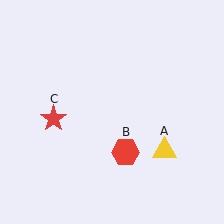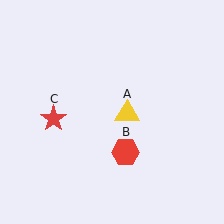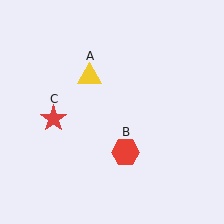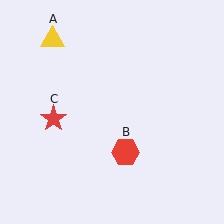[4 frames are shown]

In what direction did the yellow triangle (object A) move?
The yellow triangle (object A) moved up and to the left.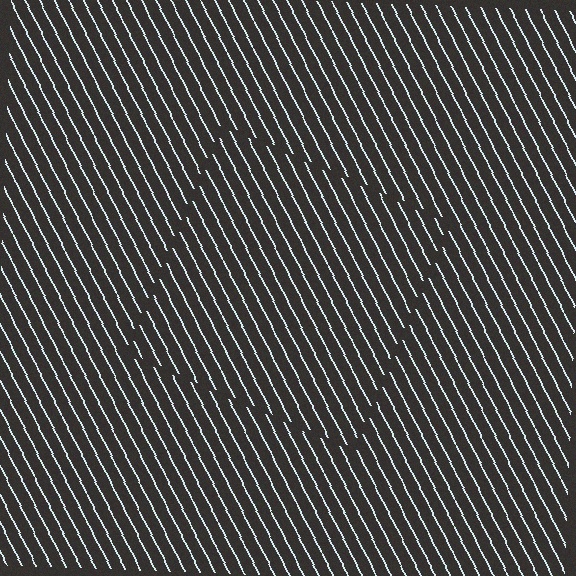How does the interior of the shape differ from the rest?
The interior of the shape contains the same grating, shifted by half a period — the contour is defined by the phase discontinuity where line-ends from the inner and outer gratings abut.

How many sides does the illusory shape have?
4 sides — the line-ends trace a square.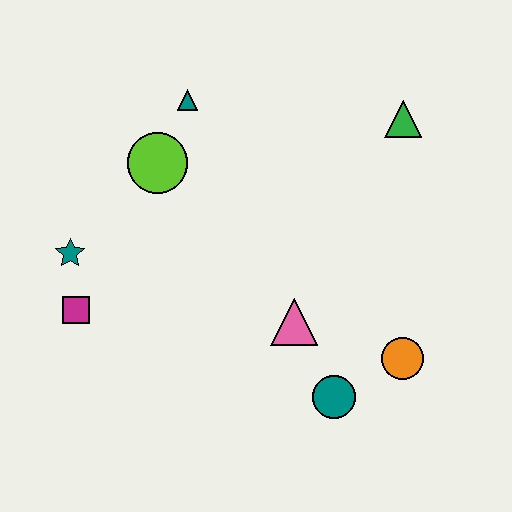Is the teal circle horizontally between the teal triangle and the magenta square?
No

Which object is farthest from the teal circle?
The teal triangle is farthest from the teal circle.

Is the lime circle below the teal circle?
No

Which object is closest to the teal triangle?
The lime circle is closest to the teal triangle.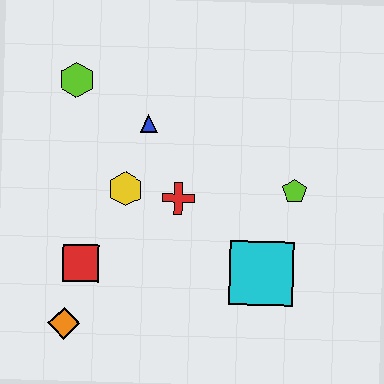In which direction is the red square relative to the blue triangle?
The red square is below the blue triangle.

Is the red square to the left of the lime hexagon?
No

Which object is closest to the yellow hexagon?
The red cross is closest to the yellow hexagon.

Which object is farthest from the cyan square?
The lime hexagon is farthest from the cyan square.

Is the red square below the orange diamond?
No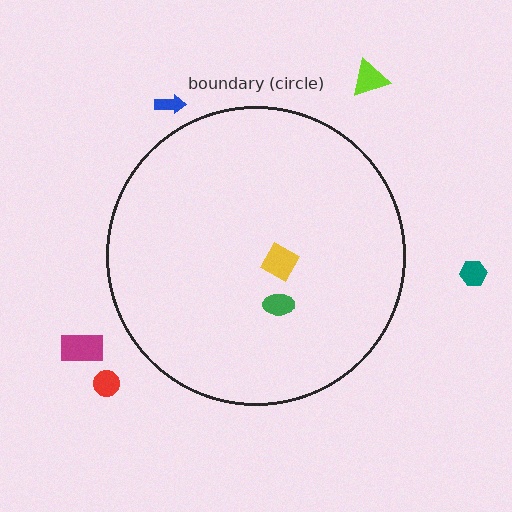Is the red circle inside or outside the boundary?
Outside.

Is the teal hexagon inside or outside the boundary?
Outside.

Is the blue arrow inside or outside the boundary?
Outside.